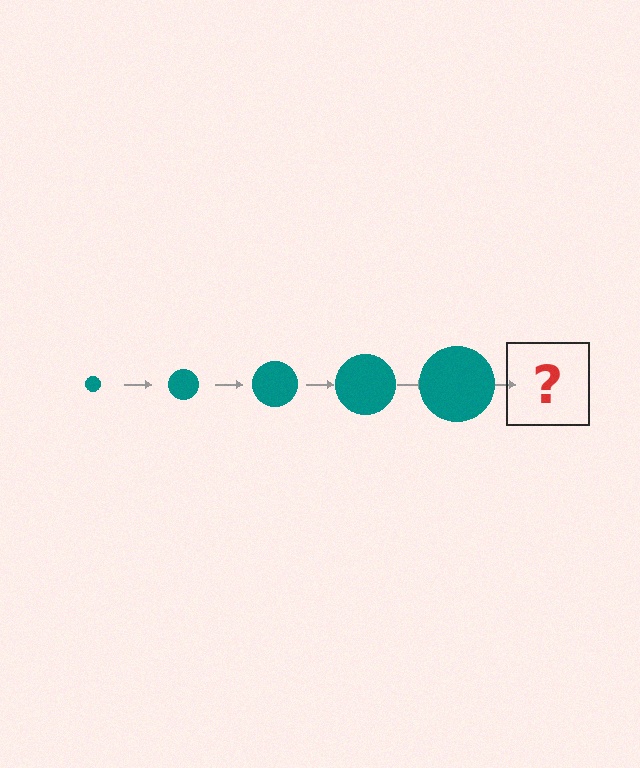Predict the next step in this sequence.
The next step is a teal circle, larger than the previous one.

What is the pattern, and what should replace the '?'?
The pattern is that the circle gets progressively larger each step. The '?' should be a teal circle, larger than the previous one.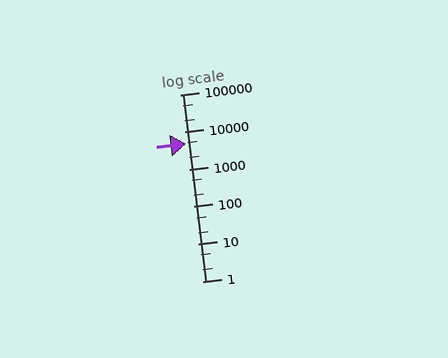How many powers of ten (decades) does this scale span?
The scale spans 5 decades, from 1 to 100000.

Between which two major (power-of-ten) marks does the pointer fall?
The pointer is between 1000 and 10000.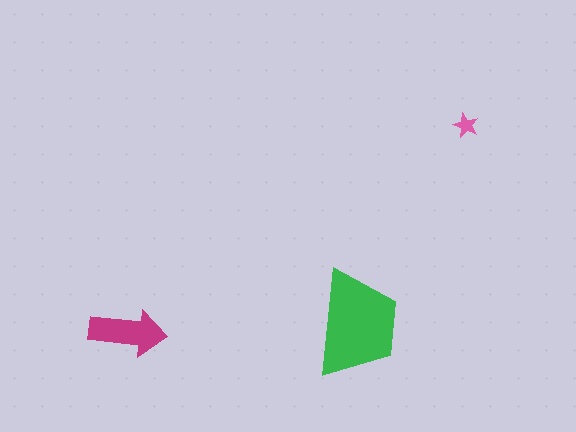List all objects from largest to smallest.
The green trapezoid, the magenta arrow, the pink star.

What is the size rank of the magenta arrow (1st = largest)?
2nd.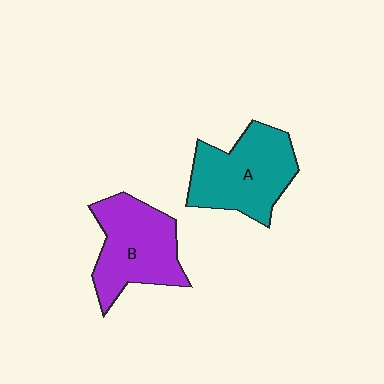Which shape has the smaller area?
Shape B (purple).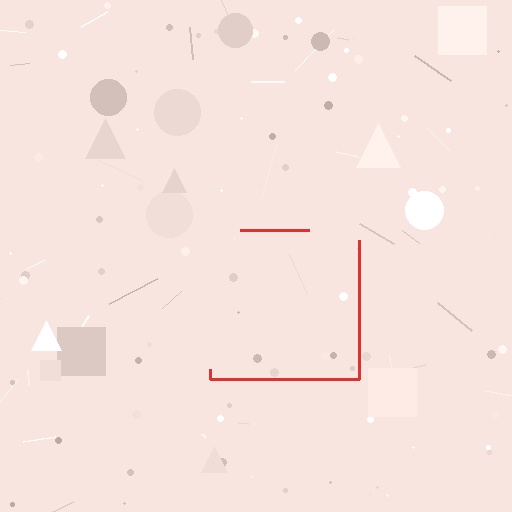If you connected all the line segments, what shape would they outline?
They would outline a square.